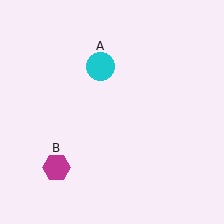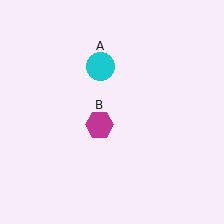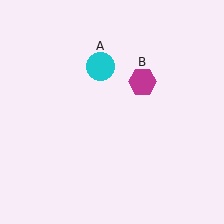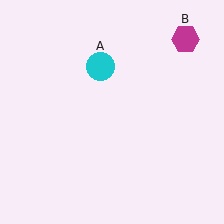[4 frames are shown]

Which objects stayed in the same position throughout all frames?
Cyan circle (object A) remained stationary.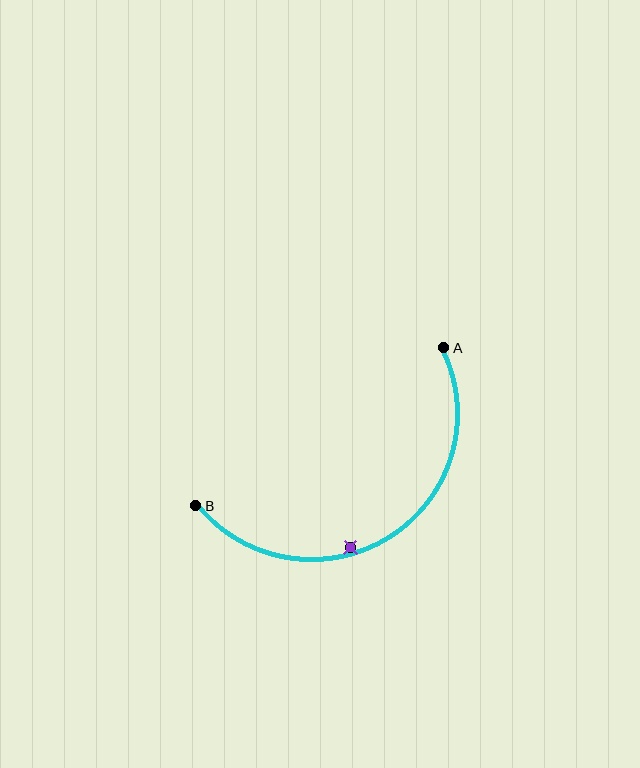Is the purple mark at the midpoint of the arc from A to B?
No — the purple mark does not lie on the arc at all. It sits slightly inside the curve.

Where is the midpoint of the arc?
The arc midpoint is the point on the curve farthest from the straight line joining A and B. It sits below that line.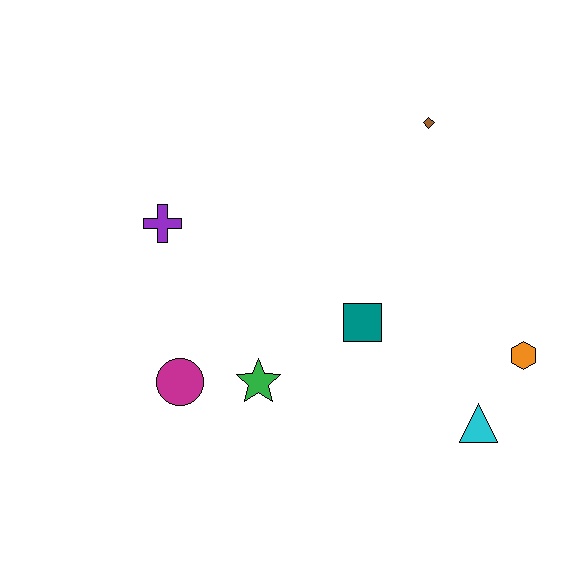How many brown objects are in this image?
There is 1 brown object.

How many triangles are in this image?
There is 1 triangle.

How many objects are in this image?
There are 7 objects.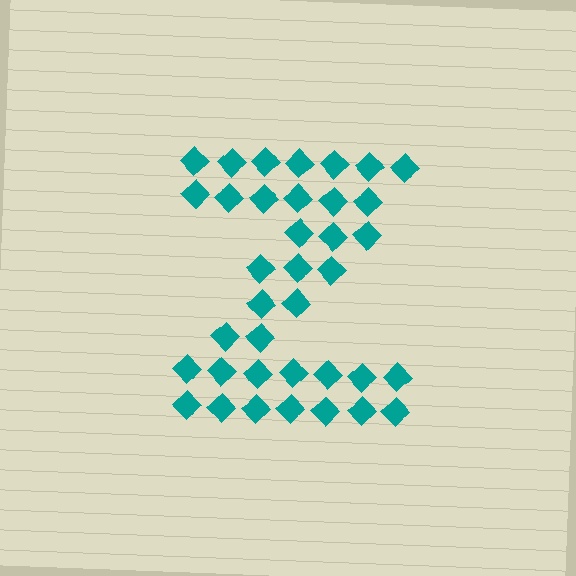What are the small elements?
The small elements are diamonds.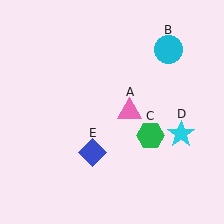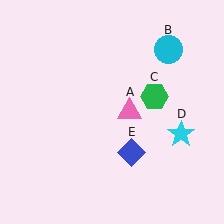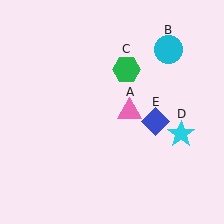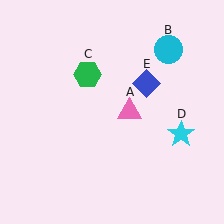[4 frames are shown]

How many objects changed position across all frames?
2 objects changed position: green hexagon (object C), blue diamond (object E).